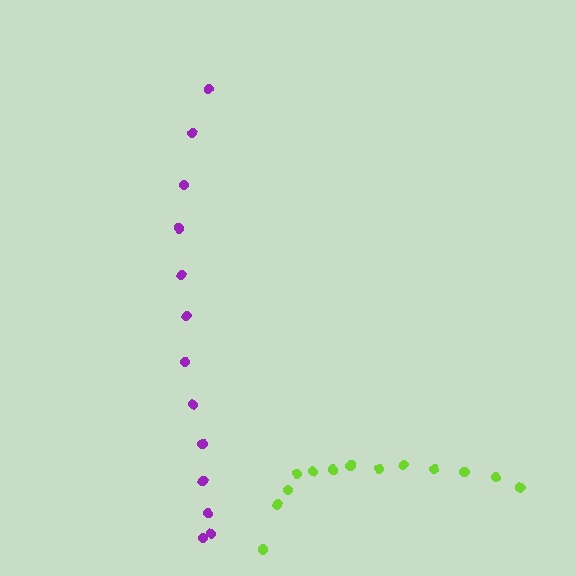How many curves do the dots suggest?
There are 2 distinct paths.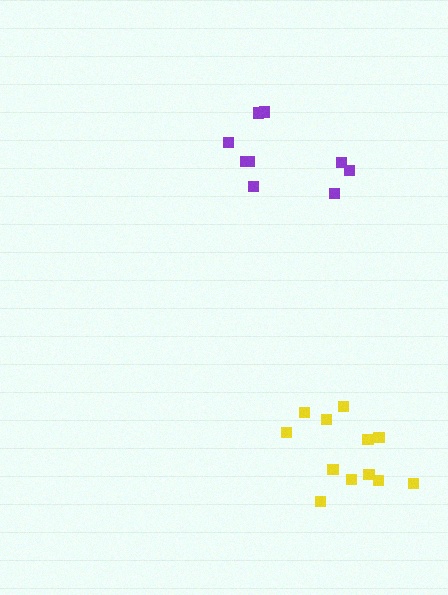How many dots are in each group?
Group 1: 9 dots, Group 2: 12 dots (21 total).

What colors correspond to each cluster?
The clusters are colored: purple, yellow.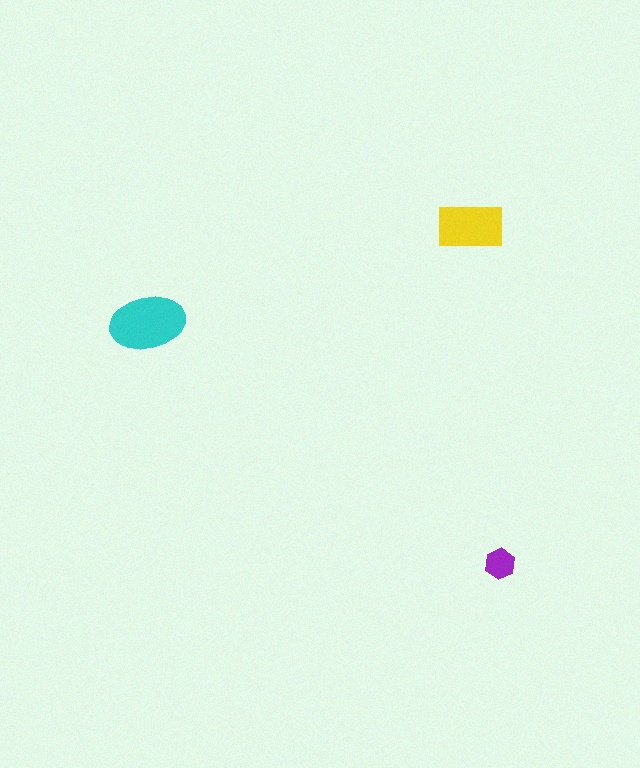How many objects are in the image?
There are 3 objects in the image.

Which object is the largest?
The cyan ellipse.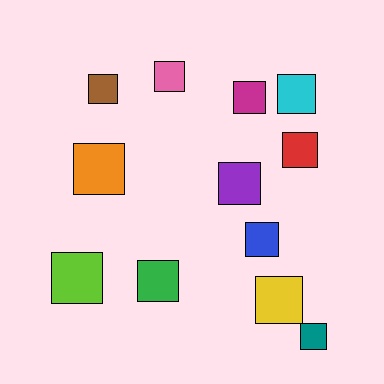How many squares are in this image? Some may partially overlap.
There are 12 squares.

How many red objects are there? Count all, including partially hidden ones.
There is 1 red object.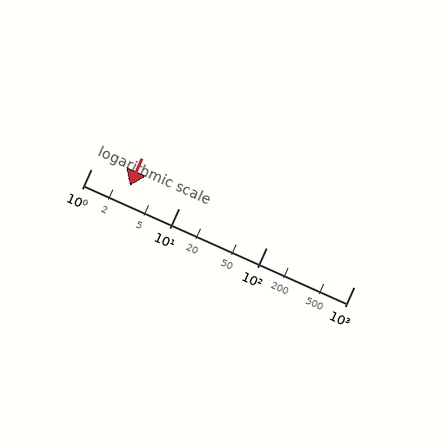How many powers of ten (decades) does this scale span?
The scale spans 3 decades, from 1 to 1000.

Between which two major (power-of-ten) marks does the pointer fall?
The pointer is between 1 and 10.